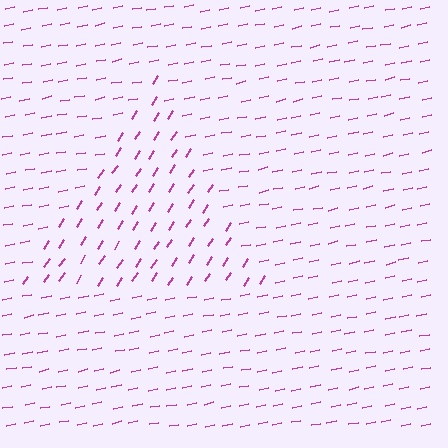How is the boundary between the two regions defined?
The boundary is defined purely by a change in line orientation (approximately 45 degrees difference). All lines are the same color and thickness.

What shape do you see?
I see a triangle.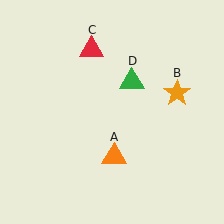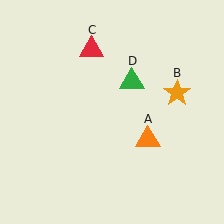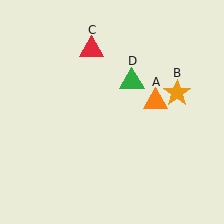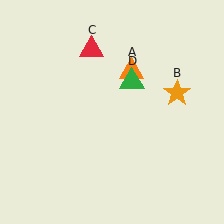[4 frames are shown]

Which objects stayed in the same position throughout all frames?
Orange star (object B) and red triangle (object C) and green triangle (object D) remained stationary.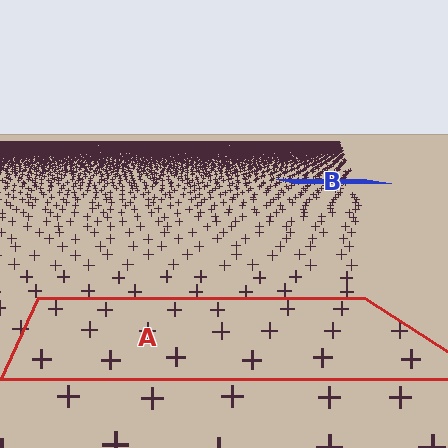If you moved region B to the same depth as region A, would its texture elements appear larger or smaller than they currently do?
They would appear larger. At a closer depth, the same texture elements are projected at a bigger on-screen size.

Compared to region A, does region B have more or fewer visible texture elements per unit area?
Region B has more texture elements per unit area — they are packed more densely because it is farther away.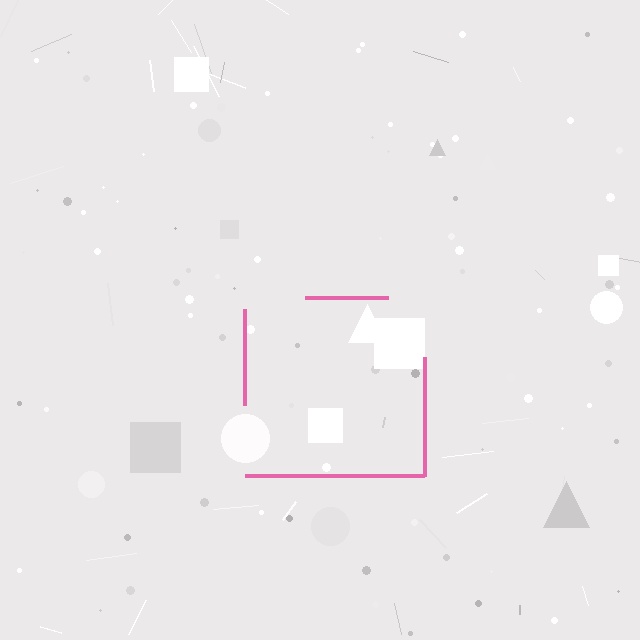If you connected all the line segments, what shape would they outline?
They would outline a square.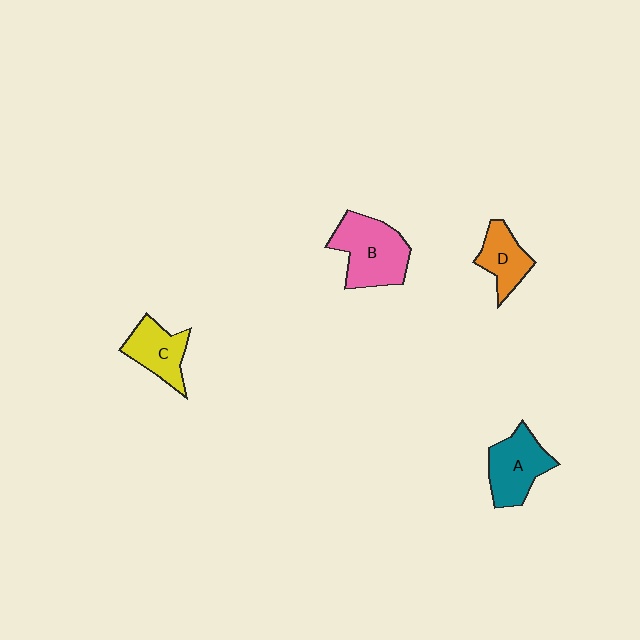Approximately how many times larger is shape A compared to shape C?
Approximately 1.2 times.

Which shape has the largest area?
Shape B (pink).